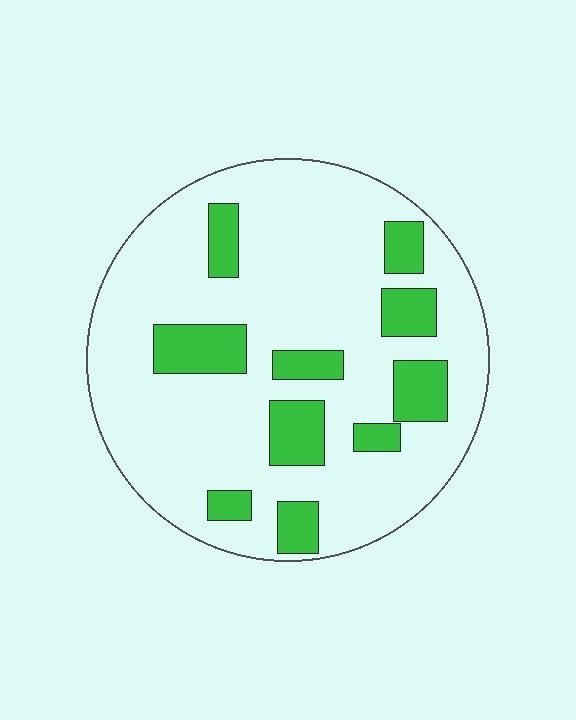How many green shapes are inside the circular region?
10.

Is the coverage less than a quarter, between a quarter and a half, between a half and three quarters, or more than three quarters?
Less than a quarter.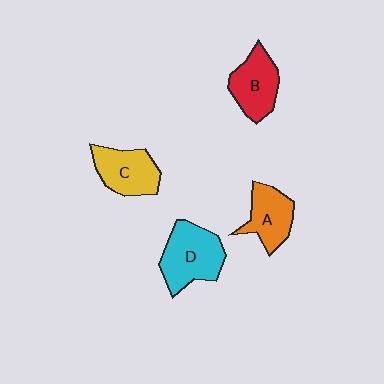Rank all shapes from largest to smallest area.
From largest to smallest: D (cyan), C (yellow), B (red), A (orange).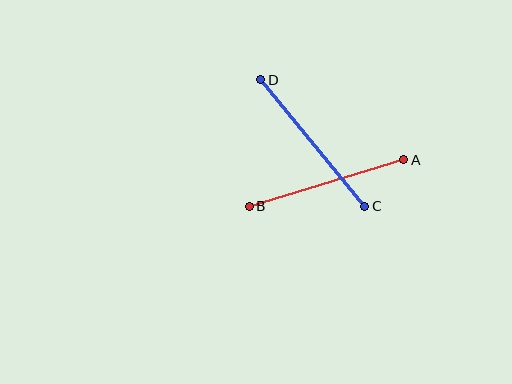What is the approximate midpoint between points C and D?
The midpoint is at approximately (313, 143) pixels.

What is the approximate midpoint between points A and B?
The midpoint is at approximately (327, 183) pixels.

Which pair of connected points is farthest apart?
Points C and D are farthest apart.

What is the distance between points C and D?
The distance is approximately 164 pixels.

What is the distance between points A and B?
The distance is approximately 161 pixels.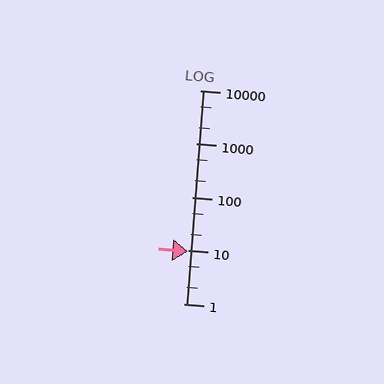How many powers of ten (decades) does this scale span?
The scale spans 4 decades, from 1 to 10000.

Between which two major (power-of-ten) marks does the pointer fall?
The pointer is between 1 and 10.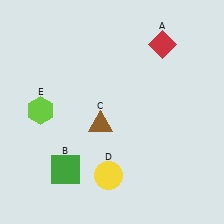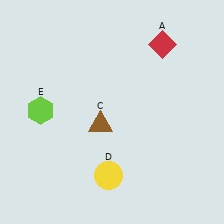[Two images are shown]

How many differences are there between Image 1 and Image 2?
There is 1 difference between the two images.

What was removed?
The green square (B) was removed in Image 2.